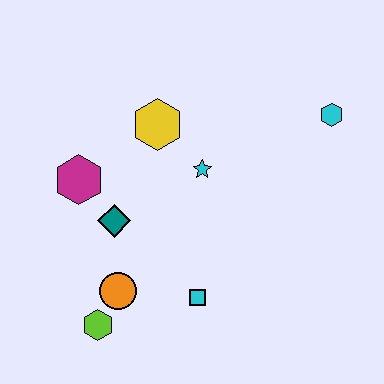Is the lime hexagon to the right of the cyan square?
No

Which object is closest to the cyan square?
The orange circle is closest to the cyan square.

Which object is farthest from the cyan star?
The lime hexagon is farthest from the cyan star.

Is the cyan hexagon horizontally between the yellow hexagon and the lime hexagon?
No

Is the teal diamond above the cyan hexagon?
No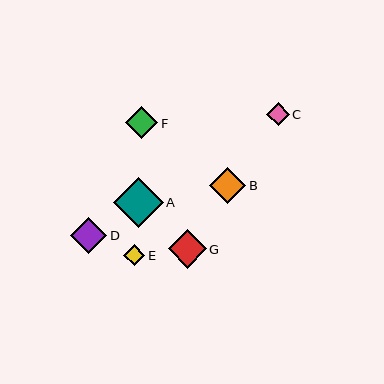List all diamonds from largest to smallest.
From largest to smallest: A, G, B, D, F, C, E.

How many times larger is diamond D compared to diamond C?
Diamond D is approximately 1.6 times the size of diamond C.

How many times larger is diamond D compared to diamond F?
Diamond D is approximately 1.1 times the size of diamond F.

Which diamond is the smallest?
Diamond E is the smallest with a size of approximately 21 pixels.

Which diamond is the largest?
Diamond A is the largest with a size of approximately 50 pixels.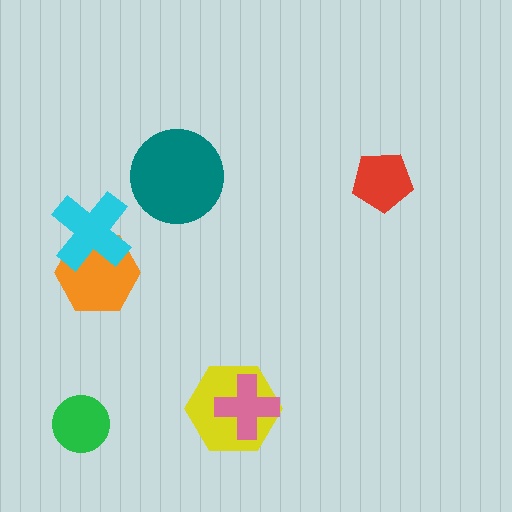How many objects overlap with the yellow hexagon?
1 object overlaps with the yellow hexagon.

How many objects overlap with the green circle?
0 objects overlap with the green circle.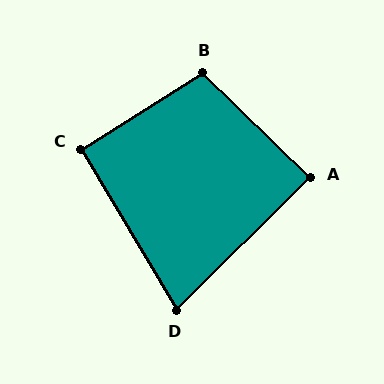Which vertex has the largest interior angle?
B, at approximately 104 degrees.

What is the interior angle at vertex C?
Approximately 91 degrees (approximately right).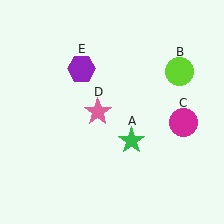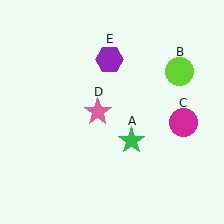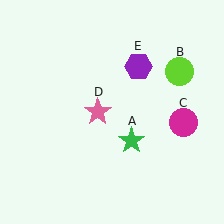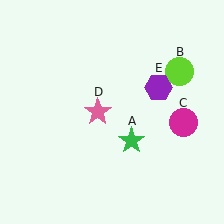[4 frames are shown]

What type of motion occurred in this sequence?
The purple hexagon (object E) rotated clockwise around the center of the scene.